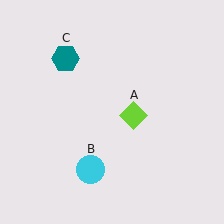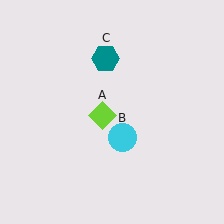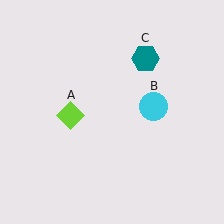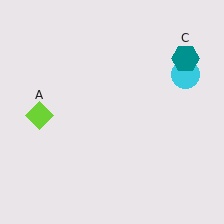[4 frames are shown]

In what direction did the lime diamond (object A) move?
The lime diamond (object A) moved left.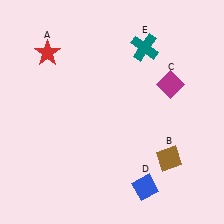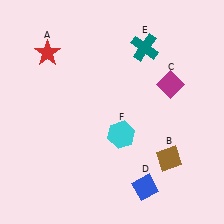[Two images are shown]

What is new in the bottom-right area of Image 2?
A cyan hexagon (F) was added in the bottom-right area of Image 2.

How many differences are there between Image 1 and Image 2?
There is 1 difference between the two images.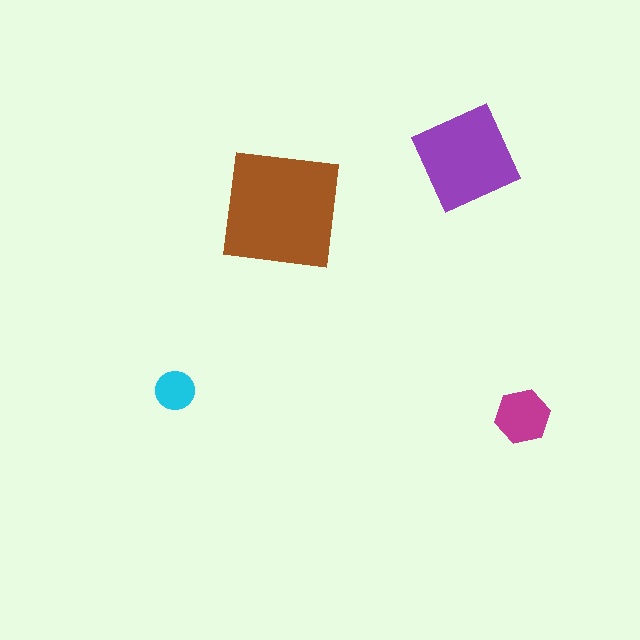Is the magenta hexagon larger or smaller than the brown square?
Smaller.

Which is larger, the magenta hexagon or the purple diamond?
The purple diamond.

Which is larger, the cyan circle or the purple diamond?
The purple diamond.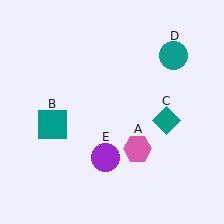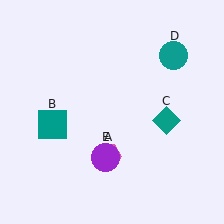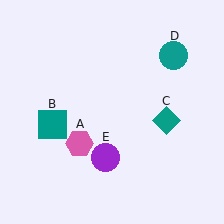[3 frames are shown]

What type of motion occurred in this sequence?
The pink hexagon (object A) rotated clockwise around the center of the scene.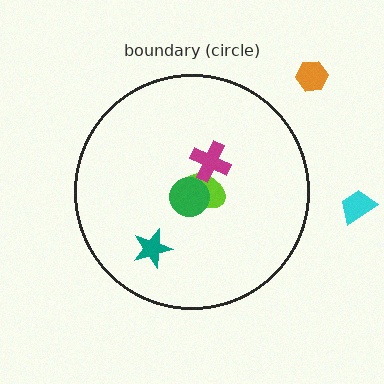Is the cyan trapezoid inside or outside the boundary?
Outside.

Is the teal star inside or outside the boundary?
Inside.